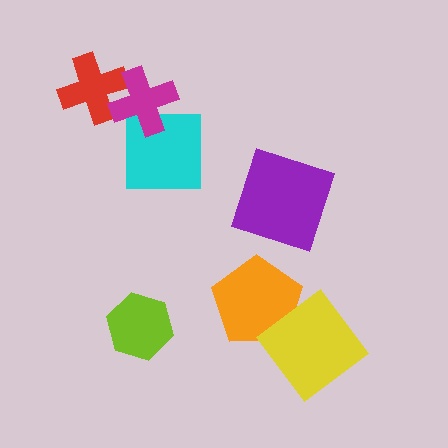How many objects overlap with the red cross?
1 object overlaps with the red cross.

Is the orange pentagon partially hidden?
Yes, it is partially covered by another shape.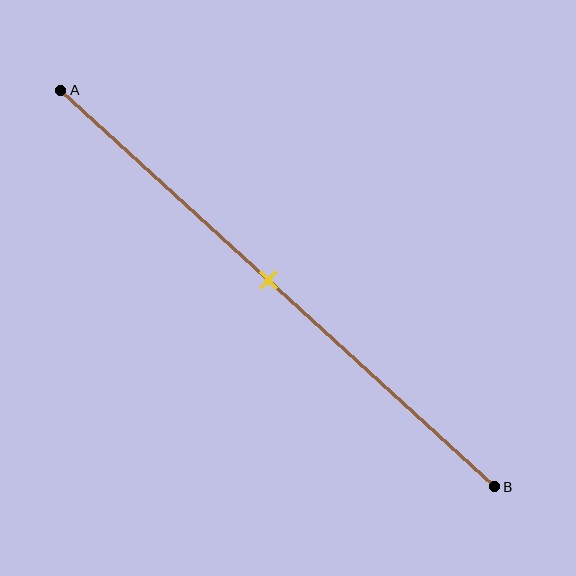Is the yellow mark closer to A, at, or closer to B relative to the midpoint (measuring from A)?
The yellow mark is approximately at the midpoint of segment AB.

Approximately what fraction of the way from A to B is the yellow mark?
The yellow mark is approximately 50% of the way from A to B.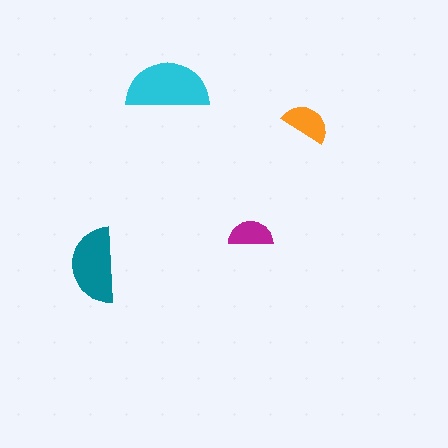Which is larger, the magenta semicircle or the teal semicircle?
The teal one.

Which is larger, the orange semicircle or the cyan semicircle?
The cyan one.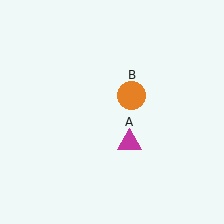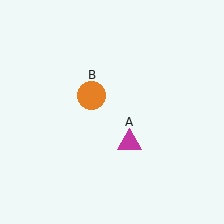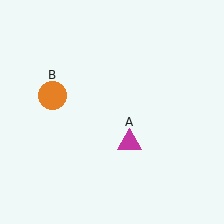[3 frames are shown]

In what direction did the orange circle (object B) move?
The orange circle (object B) moved left.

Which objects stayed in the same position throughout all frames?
Magenta triangle (object A) remained stationary.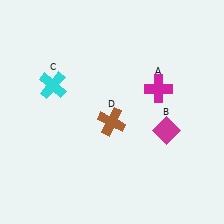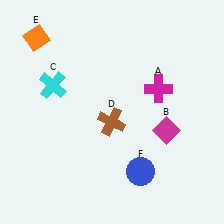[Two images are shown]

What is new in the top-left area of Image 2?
An orange diamond (E) was added in the top-left area of Image 2.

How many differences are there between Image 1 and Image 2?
There are 2 differences between the two images.